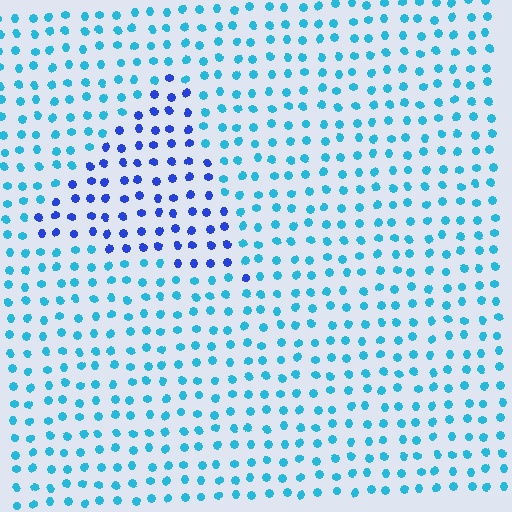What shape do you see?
I see a triangle.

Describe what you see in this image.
The image is filled with small cyan elements in a uniform arrangement. A triangle-shaped region is visible where the elements are tinted to a slightly different hue, forming a subtle color boundary.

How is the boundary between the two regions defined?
The boundary is defined purely by a slight shift in hue (about 40 degrees). Spacing, size, and orientation are identical on both sides.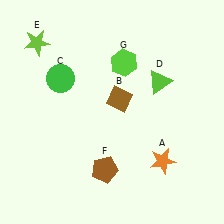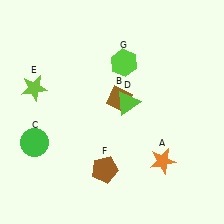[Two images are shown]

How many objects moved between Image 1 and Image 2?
3 objects moved between the two images.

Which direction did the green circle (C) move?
The green circle (C) moved down.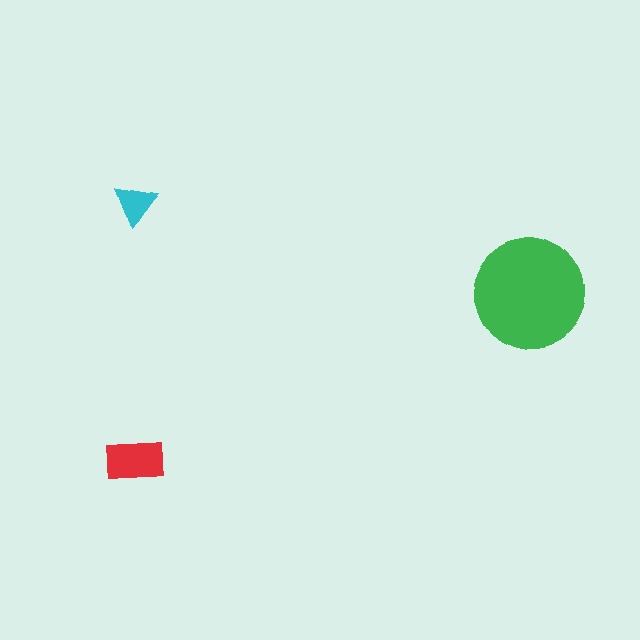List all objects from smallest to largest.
The cyan triangle, the red rectangle, the green circle.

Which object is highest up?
The cyan triangle is topmost.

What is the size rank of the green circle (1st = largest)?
1st.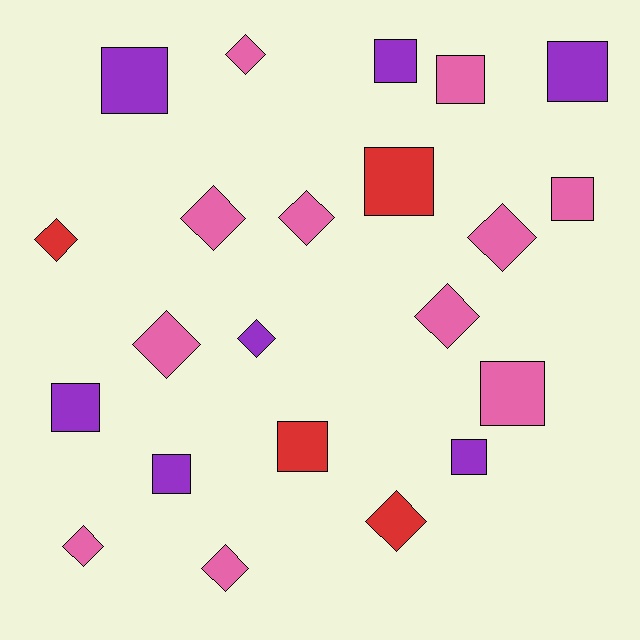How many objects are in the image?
There are 22 objects.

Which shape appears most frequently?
Diamond, with 11 objects.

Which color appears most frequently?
Pink, with 11 objects.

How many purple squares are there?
There are 6 purple squares.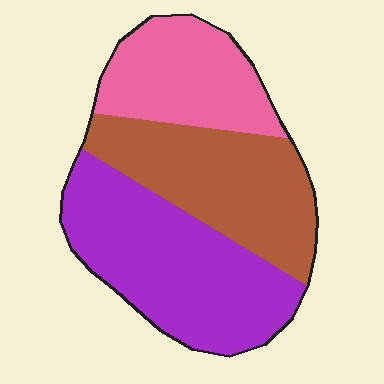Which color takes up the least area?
Pink, at roughly 25%.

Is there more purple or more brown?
Purple.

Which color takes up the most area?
Purple, at roughly 40%.